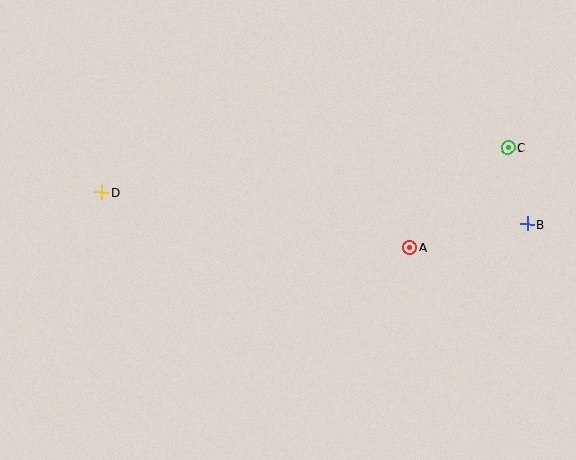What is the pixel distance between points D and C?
The distance between D and C is 409 pixels.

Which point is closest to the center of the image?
Point A at (410, 248) is closest to the center.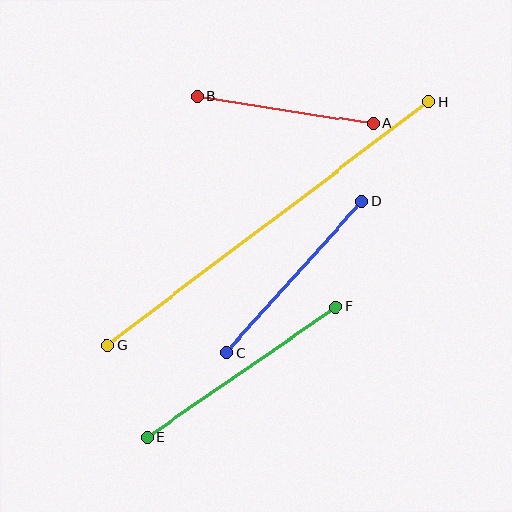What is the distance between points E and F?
The distance is approximately 229 pixels.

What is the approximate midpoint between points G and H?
The midpoint is at approximately (268, 223) pixels.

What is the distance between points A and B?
The distance is approximately 178 pixels.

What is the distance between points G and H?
The distance is approximately 403 pixels.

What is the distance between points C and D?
The distance is approximately 203 pixels.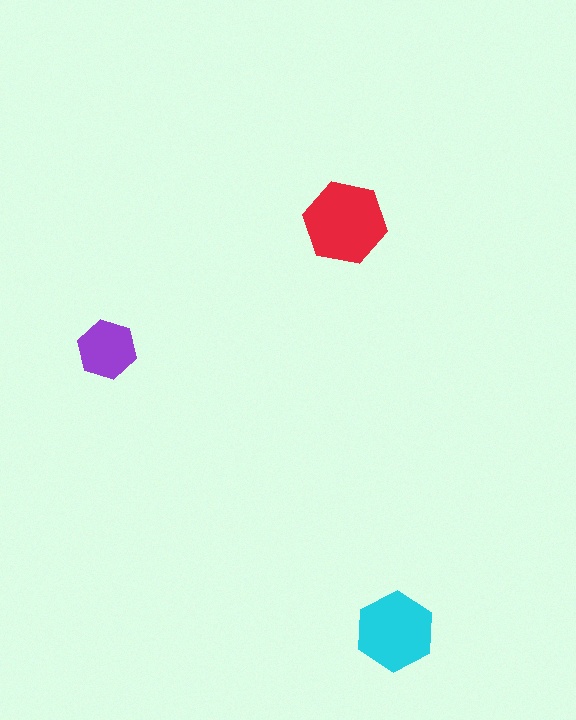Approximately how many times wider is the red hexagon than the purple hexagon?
About 1.5 times wider.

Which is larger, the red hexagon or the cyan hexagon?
The red one.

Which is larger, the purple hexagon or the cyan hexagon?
The cyan one.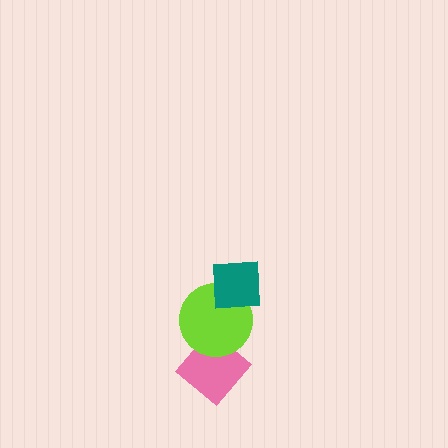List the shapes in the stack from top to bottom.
From top to bottom: the teal square, the lime circle, the pink diamond.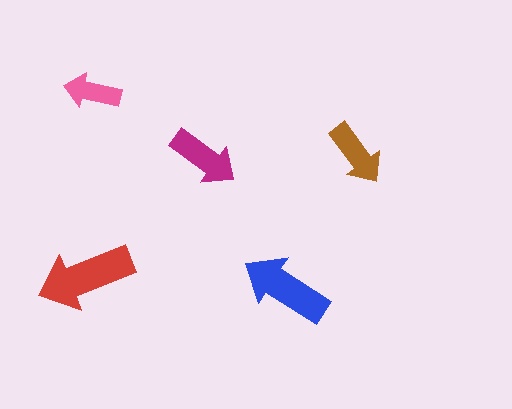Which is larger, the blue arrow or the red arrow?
The red one.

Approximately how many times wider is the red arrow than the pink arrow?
About 1.5 times wider.